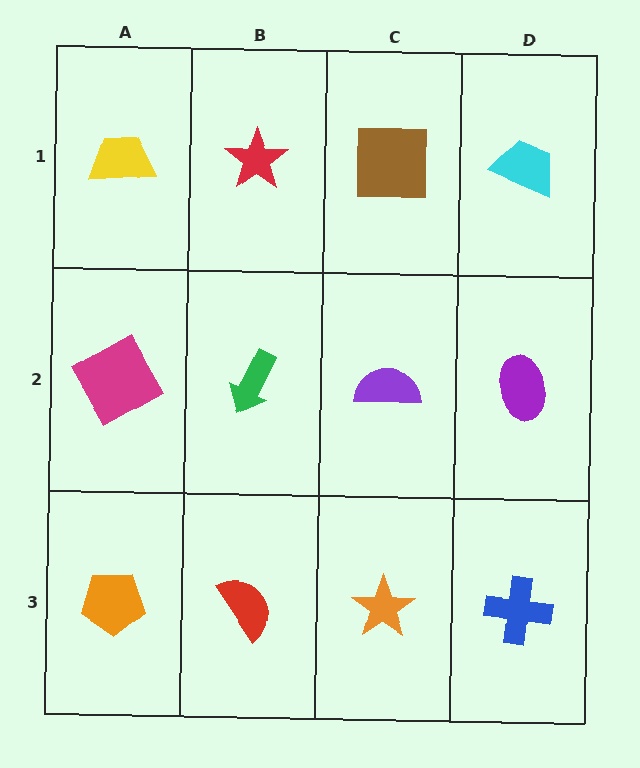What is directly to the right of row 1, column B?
A brown square.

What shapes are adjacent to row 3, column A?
A magenta square (row 2, column A), a red semicircle (row 3, column B).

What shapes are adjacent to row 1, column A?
A magenta square (row 2, column A), a red star (row 1, column B).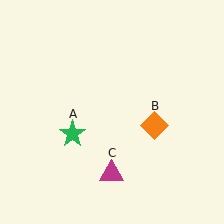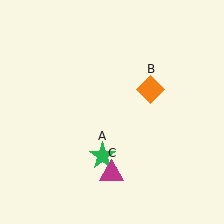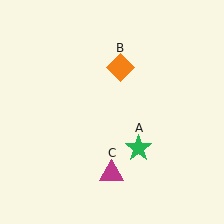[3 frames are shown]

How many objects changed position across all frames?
2 objects changed position: green star (object A), orange diamond (object B).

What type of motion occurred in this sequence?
The green star (object A), orange diamond (object B) rotated counterclockwise around the center of the scene.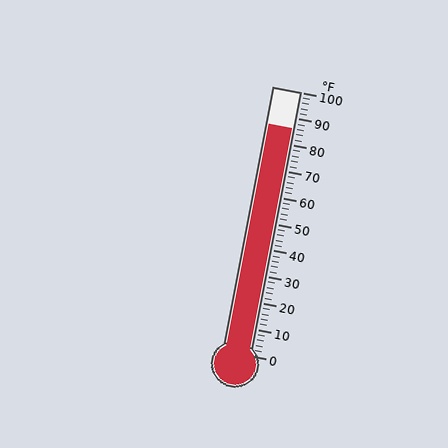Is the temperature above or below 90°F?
The temperature is below 90°F.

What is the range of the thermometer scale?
The thermometer scale ranges from 0°F to 100°F.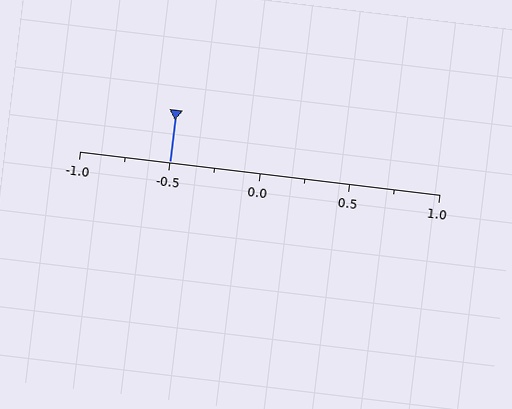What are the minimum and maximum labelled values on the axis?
The axis runs from -1.0 to 1.0.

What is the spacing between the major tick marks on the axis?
The major ticks are spaced 0.5 apart.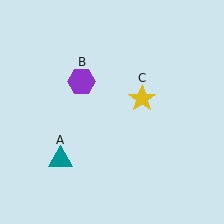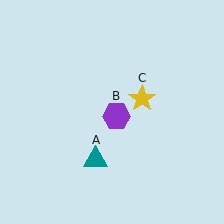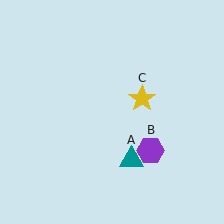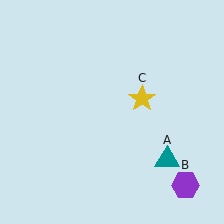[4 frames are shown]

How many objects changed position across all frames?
2 objects changed position: teal triangle (object A), purple hexagon (object B).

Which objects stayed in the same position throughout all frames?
Yellow star (object C) remained stationary.